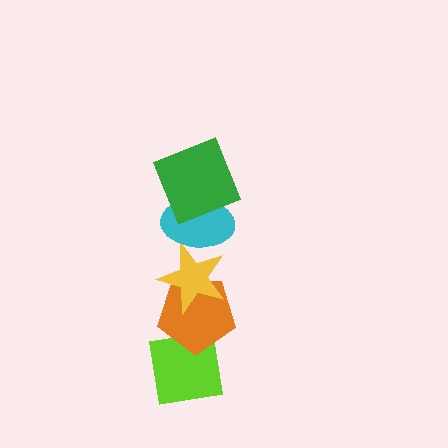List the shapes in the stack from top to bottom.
From top to bottom: the green square, the cyan ellipse, the yellow star, the orange pentagon, the lime square.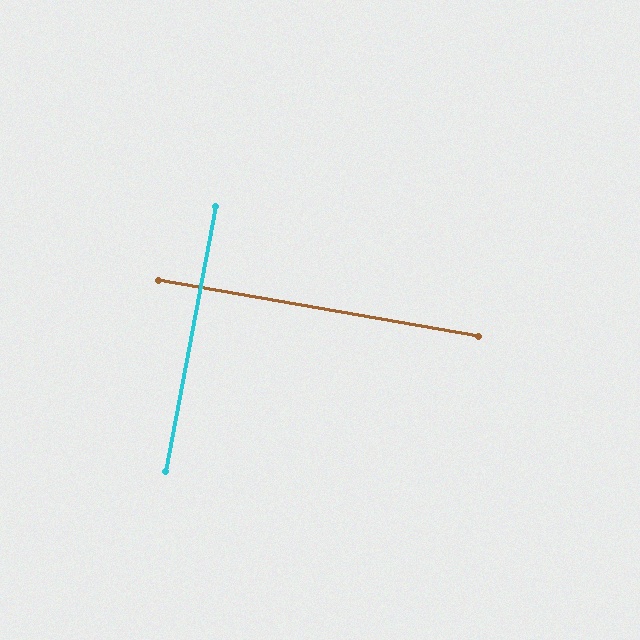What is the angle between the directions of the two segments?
Approximately 89 degrees.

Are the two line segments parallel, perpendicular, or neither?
Perpendicular — they meet at approximately 89°.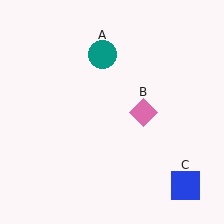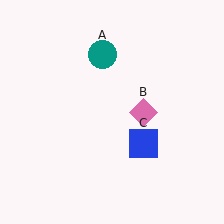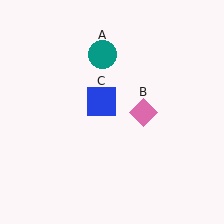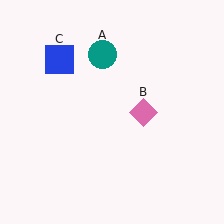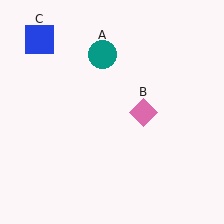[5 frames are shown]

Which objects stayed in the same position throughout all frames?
Teal circle (object A) and pink diamond (object B) remained stationary.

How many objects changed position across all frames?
1 object changed position: blue square (object C).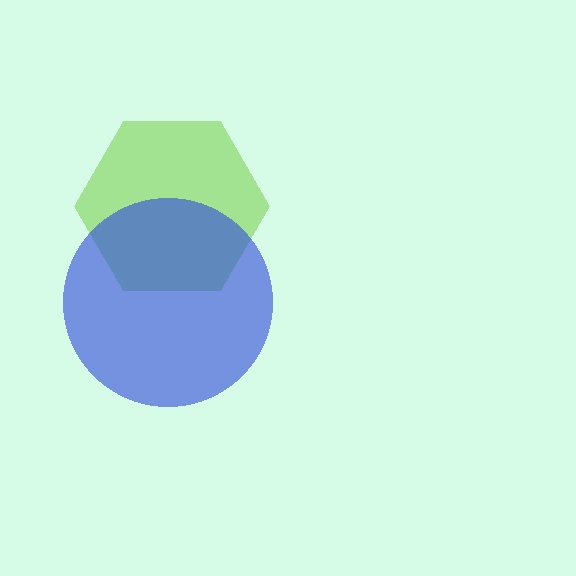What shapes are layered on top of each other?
The layered shapes are: a lime hexagon, a blue circle.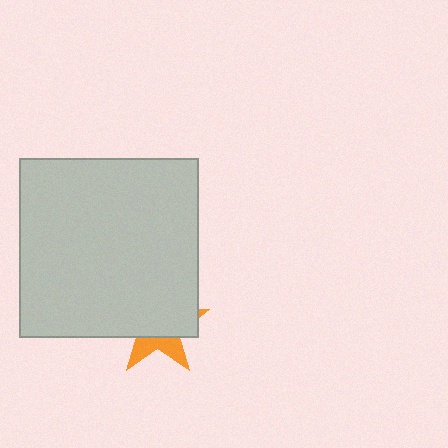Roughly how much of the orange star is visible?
A small part of it is visible (roughly 33%).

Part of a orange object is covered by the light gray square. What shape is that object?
It is a star.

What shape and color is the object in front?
The object in front is a light gray square.